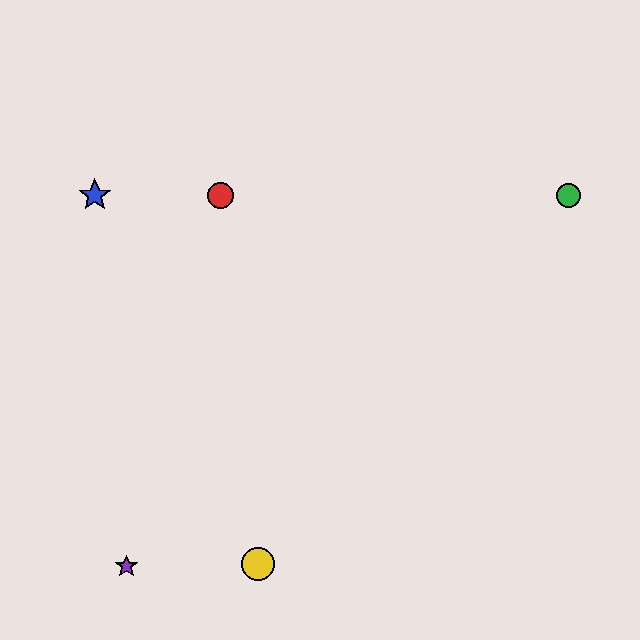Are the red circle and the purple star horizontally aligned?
No, the red circle is at y≈195 and the purple star is at y≈566.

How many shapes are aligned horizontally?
3 shapes (the red circle, the blue star, the green circle) are aligned horizontally.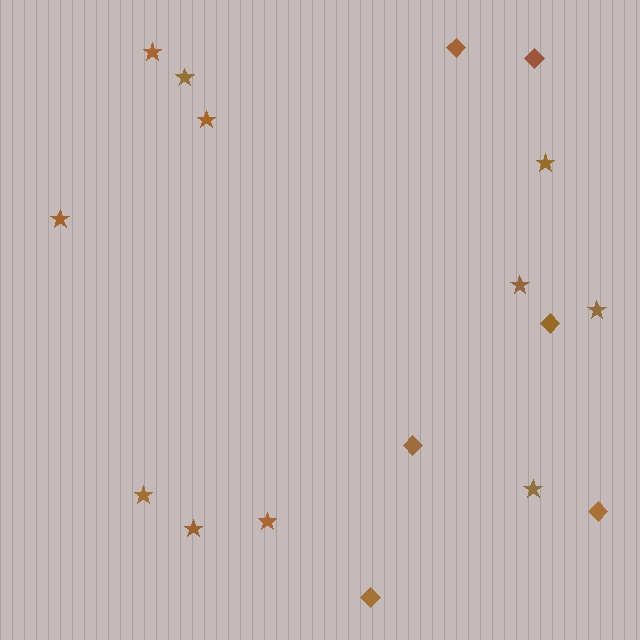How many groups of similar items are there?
There are 2 groups: one group of stars (11) and one group of diamonds (6).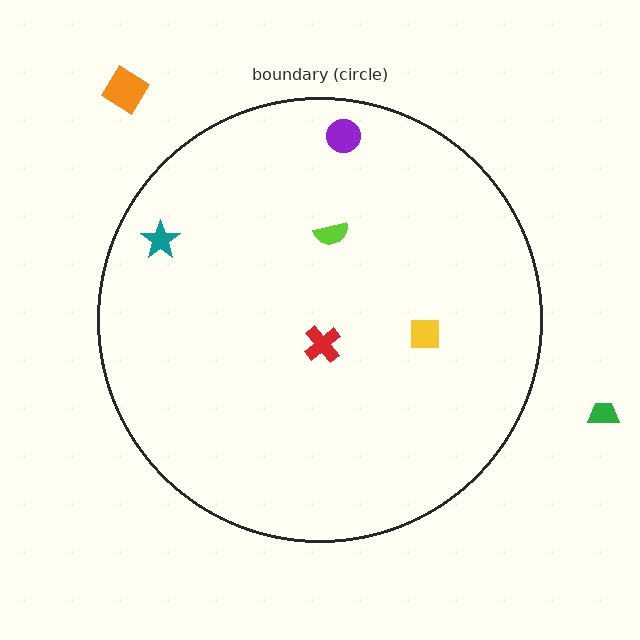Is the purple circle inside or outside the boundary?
Inside.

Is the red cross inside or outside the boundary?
Inside.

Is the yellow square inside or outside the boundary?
Inside.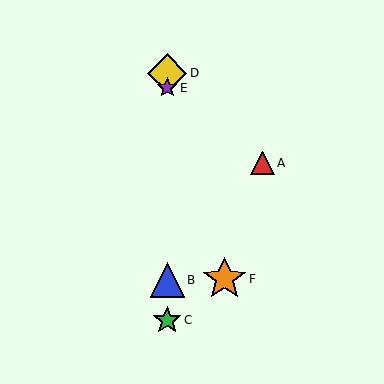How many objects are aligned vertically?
4 objects (B, C, D, E) are aligned vertically.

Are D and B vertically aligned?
Yes, both are at x≈167.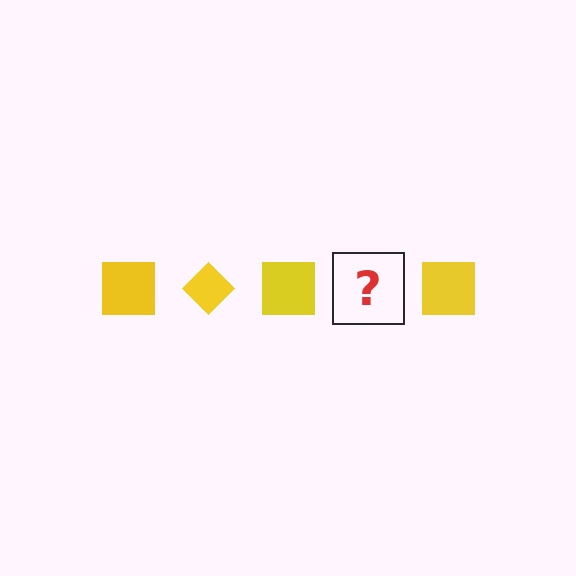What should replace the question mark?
The question mark should be replaced with a yellow diamond.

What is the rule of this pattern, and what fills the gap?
The rule is that the pattern cycles through square, diamond shapes in yellow. The gap should be filled with a yellow diamond.